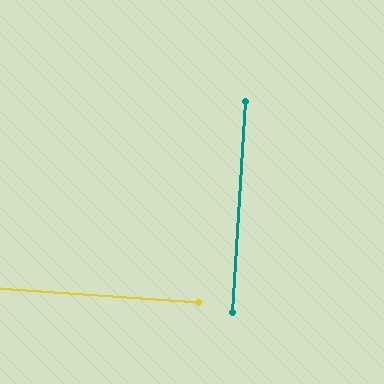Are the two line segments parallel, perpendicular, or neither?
Perpendicular — they meet at approximately 90°.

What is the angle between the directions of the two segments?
Approximately 90 degrees.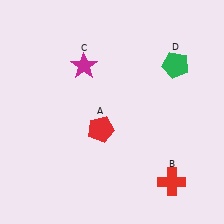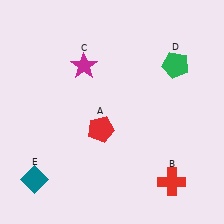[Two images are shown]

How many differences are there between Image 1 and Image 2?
There is 1 difference between the two images.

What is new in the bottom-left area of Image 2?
A teal diamond (E) was added in the bottom-left area of Image 2.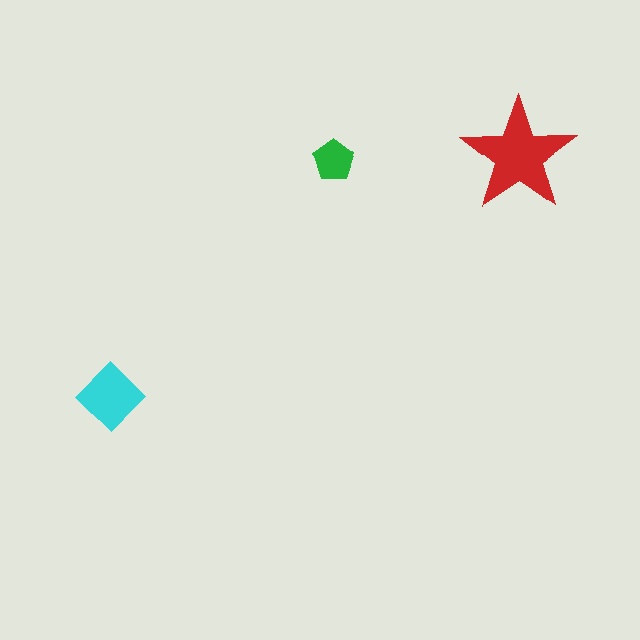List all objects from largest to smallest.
The red star, the cyan diamond, the green pentagon.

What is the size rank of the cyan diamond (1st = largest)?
2nd.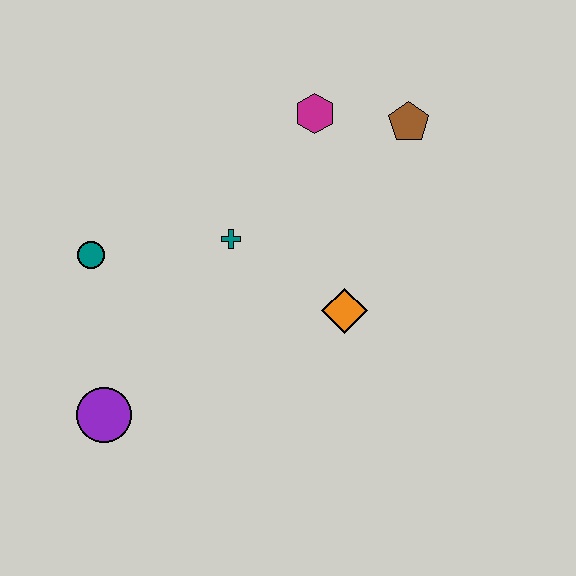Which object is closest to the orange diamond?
The teal cross is closest to the orange diamond.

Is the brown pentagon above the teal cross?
Yes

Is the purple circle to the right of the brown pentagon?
No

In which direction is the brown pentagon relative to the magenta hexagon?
The brown pentagon is to the right of the magenta hexagon.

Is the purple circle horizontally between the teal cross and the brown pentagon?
No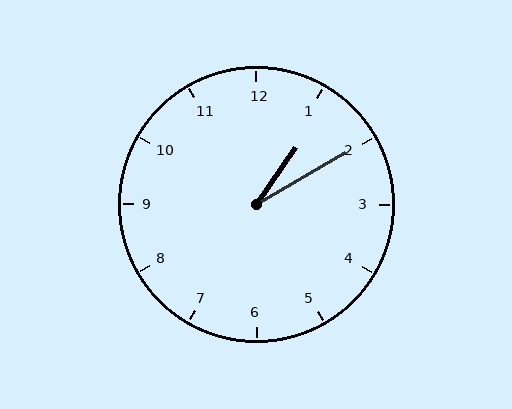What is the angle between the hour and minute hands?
Approximately 25 degrees.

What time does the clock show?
1:10.